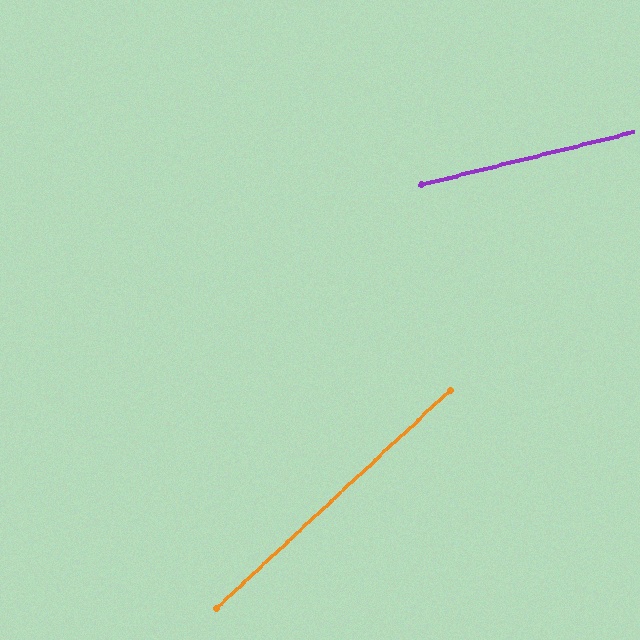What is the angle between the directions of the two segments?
Approximately 29 degrees.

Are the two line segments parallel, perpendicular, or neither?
Neither parallel nor perpendicular — they differ by about 29°.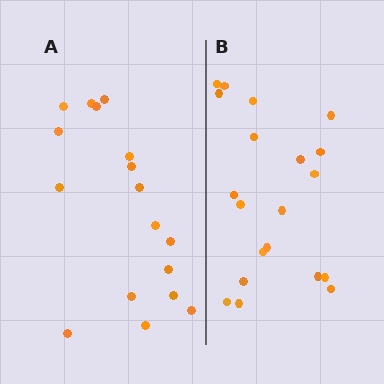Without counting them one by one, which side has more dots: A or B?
Region B (the right region) has more dots.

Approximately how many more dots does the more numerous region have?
Region B has just a few more — roughly 2 or 3 more dots than region A.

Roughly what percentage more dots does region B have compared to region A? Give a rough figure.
About 20% more.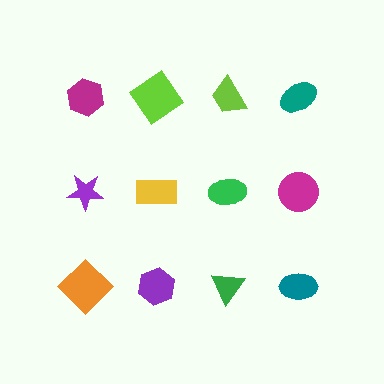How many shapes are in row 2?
4 shapes.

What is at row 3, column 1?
An orange diamond.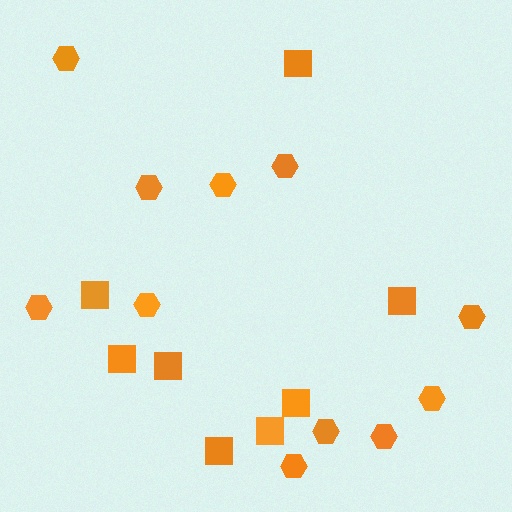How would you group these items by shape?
There are 2 groups: one group of squares (8) and one group of hexagons (11).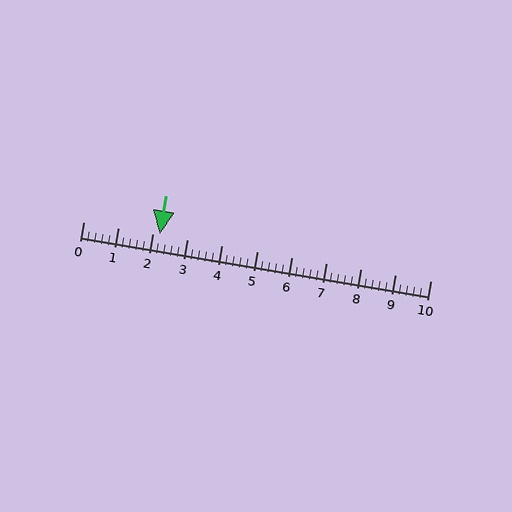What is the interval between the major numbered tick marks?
The major tick marks are spaced 1 units apart.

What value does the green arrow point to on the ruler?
The green arrow points to approximately 2.2.